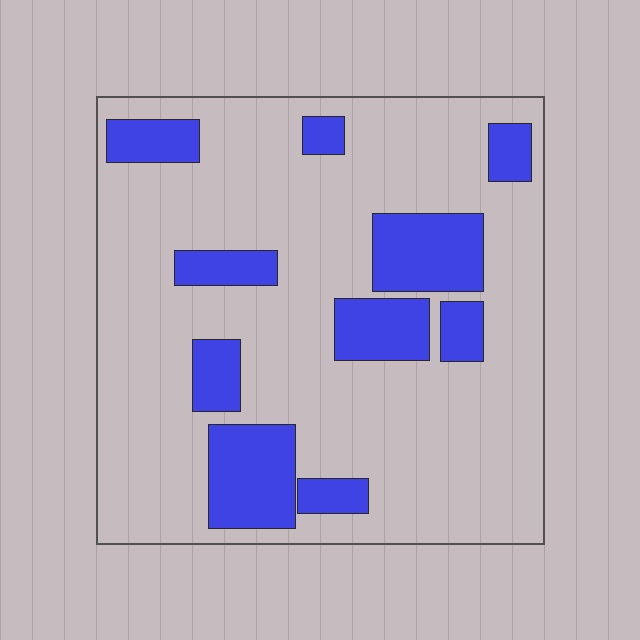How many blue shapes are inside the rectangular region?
10.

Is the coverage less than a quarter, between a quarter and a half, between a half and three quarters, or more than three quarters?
Less than a quarter.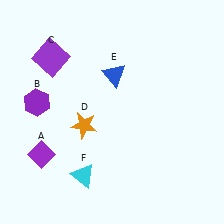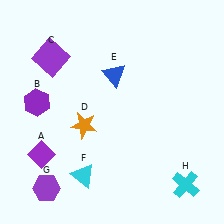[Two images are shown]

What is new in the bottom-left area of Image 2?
A purple hexagon (G) was added in the bottom-left area of Image 2.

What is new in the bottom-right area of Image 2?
A cyan cross (H) was added in the bottom-right area of Image 2.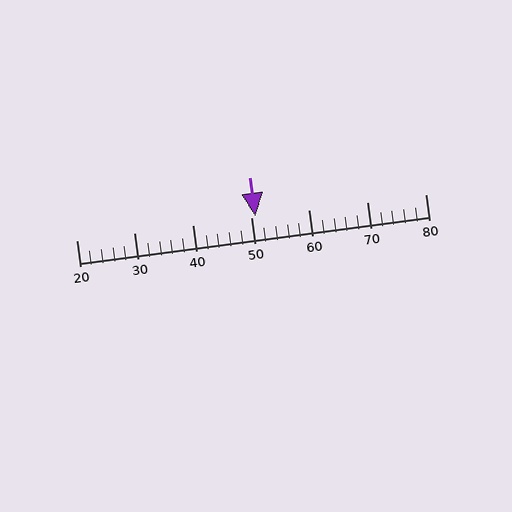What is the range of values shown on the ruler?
The ruler shows values from 20 to 80.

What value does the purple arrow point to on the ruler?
The purple arrow points to approximately 51.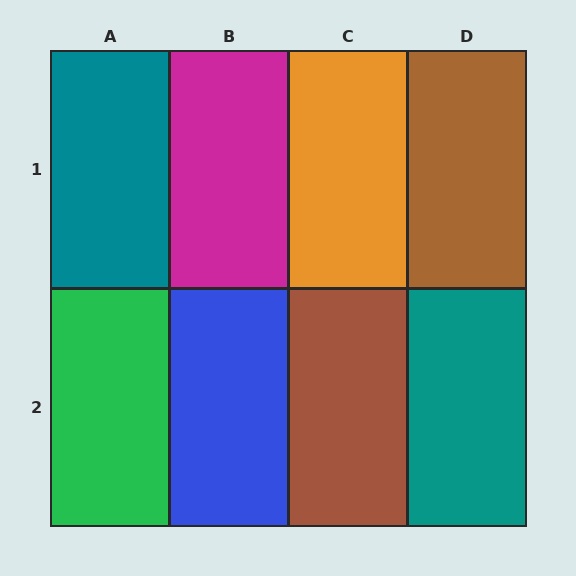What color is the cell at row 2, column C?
Brown.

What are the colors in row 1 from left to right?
Teal, magenta, orange, brown.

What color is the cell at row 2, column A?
Green.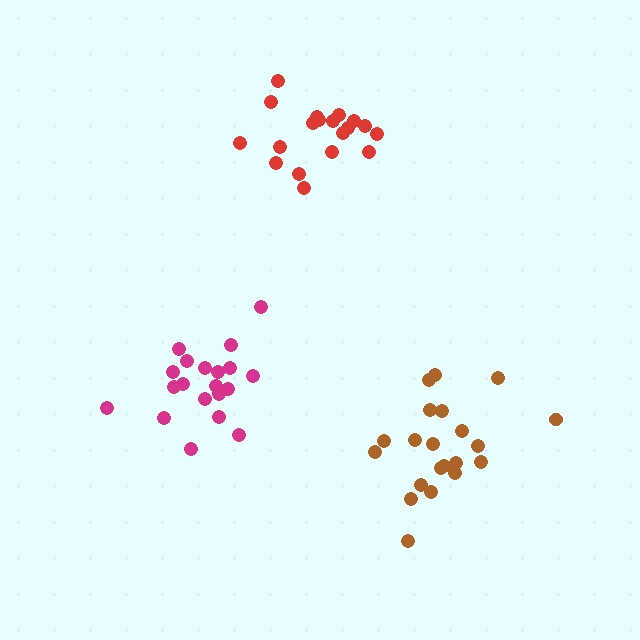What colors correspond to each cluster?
The clusters are colored: red, brown, magenta.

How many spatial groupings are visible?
There are 3 spatial groupings.